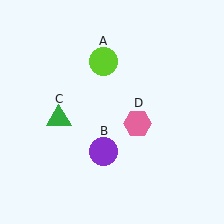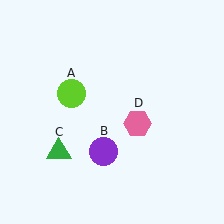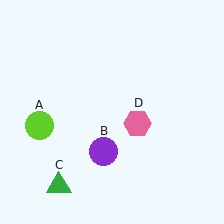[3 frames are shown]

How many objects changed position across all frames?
2 objects changed position: lime circle (object A), green triangle (object C).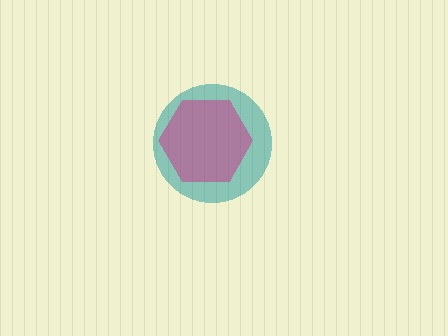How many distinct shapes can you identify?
There are 2 distinct shapes: a teal circle, a magenta hexagon.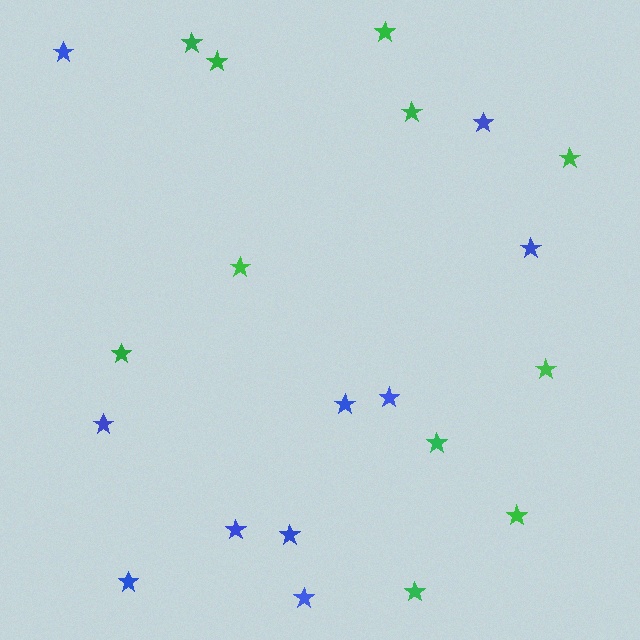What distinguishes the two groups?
There are 2 groups: one group of blue stars (10) and one group of green stars (11).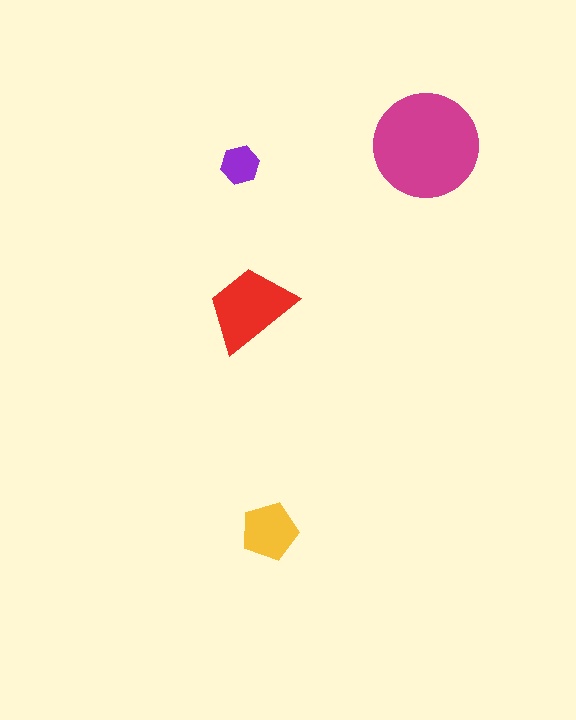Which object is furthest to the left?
The purple hexagon is leftmost.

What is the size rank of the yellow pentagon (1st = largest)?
3rd.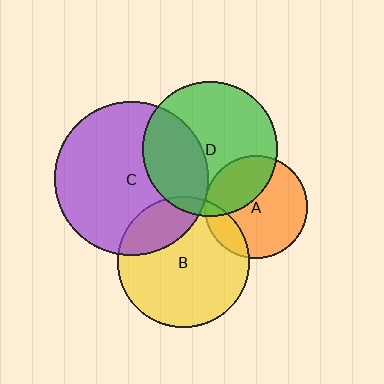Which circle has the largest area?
Circle C (purple).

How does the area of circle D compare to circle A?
Approximately 1.7 times.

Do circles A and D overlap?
Yes.